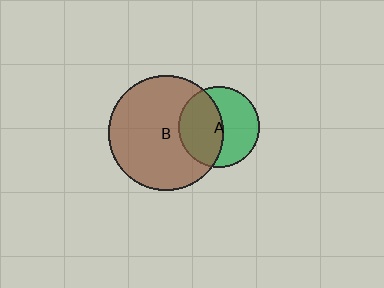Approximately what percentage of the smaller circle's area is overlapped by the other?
Approximately 50%.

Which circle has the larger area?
Circle B (brown).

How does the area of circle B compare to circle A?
Approximately 2.0 times.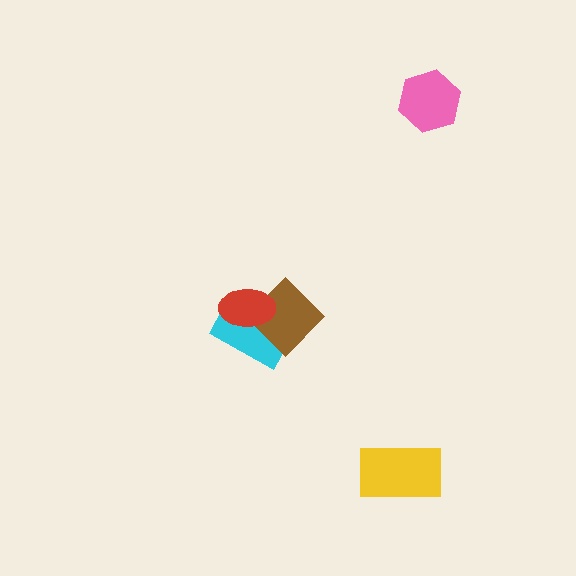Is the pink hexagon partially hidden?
No, no other shape covers it.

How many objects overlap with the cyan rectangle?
2 objects overlap with the cyan rectangle.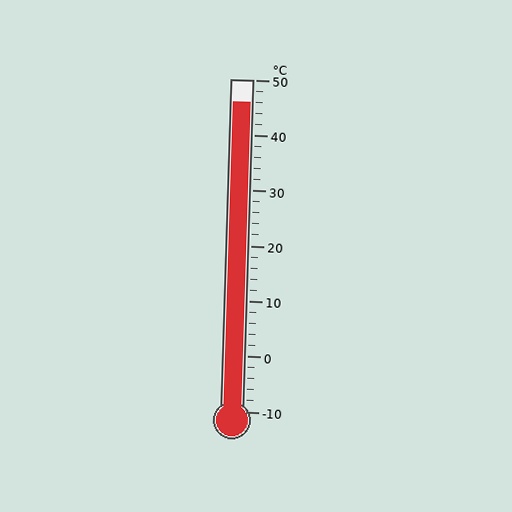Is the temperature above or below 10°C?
The temperature is above 10°C.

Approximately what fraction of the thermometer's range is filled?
The thermometer is filled to approximately 95% of its range.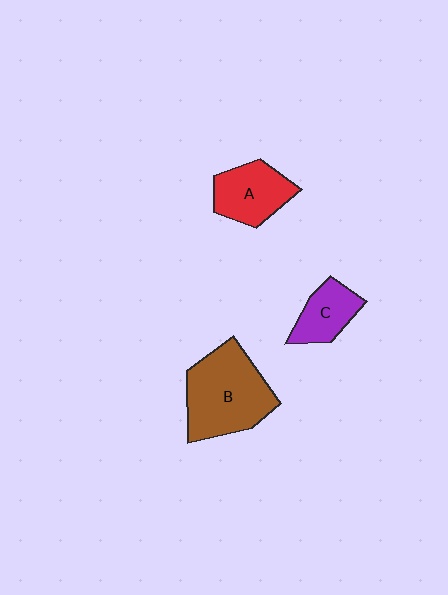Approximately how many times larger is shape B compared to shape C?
Approximately 2.1 times.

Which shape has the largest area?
Shape B (brown).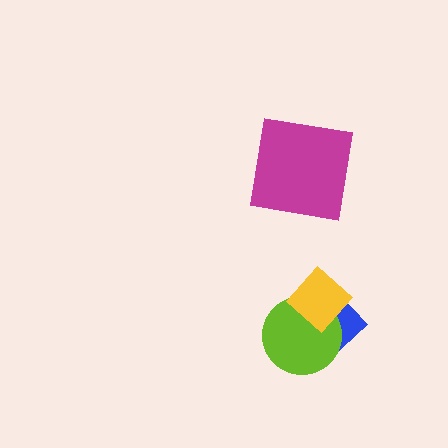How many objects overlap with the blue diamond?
2 objects overlap with the blue diamond.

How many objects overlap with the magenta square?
0 objects overlap with the magenta square.